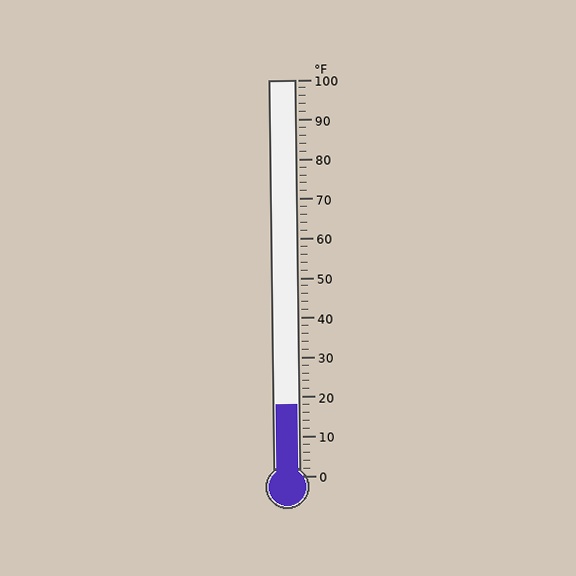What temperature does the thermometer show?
The thermometer shows approximately 18°F.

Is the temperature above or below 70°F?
The temperature is below 70°F.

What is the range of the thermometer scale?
The thermometer scale ranges from 0°F to 100°F.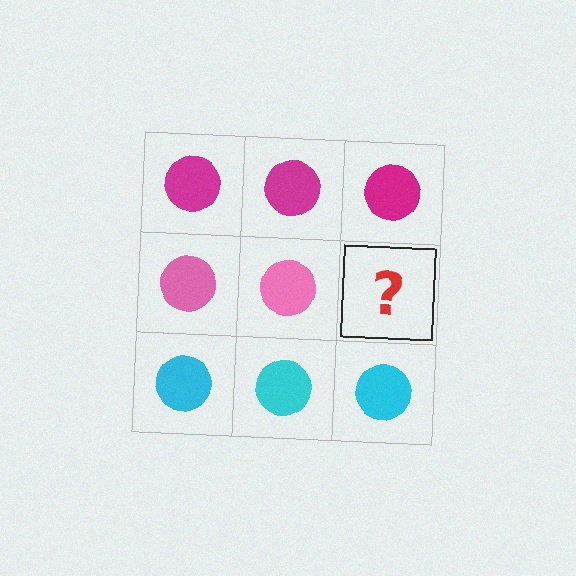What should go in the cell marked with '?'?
The missing cell should contain a pink circle.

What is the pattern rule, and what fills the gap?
The rule is that each row has a consistent color. The gap should be filled with a pink circle.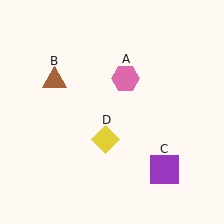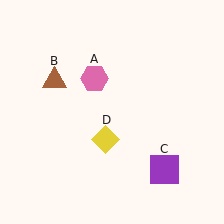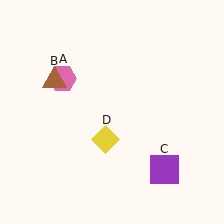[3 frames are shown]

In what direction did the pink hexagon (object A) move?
The pink hexagon (object A) moved left.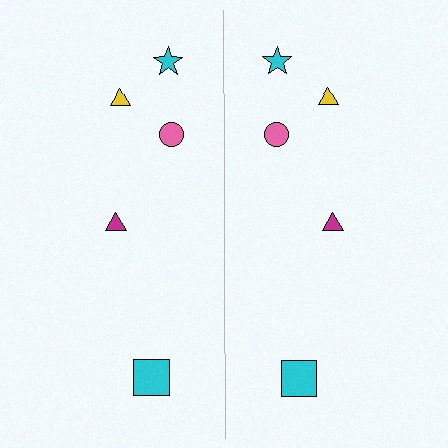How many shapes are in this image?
There are 10 shapes in this image.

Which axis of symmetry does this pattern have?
The pattern has a vertical axis of symmetry running through the center of the image.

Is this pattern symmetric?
Yes, this pattern has bilateral (reflection) symmetry.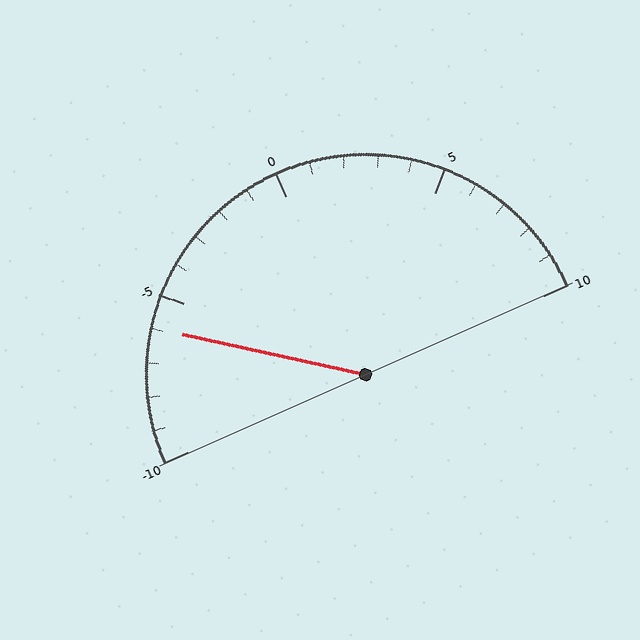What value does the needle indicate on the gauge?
The needle indicates approximately -6.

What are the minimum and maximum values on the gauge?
The gauge ranges from -10 to 10.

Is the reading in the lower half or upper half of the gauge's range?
The reading is in the lower half of the range (-10 to 10).